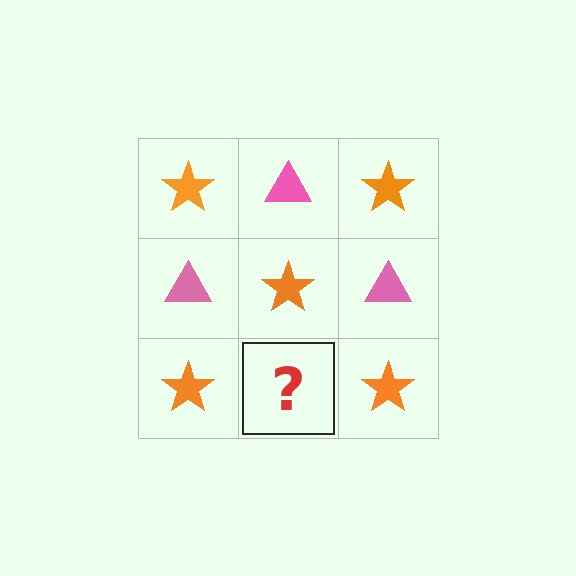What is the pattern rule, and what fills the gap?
The rule is that it alternates orange star and pink triangle in a checkerboard pattern. The gap should be filled with a pink triangle.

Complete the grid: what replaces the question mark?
The question mark should be replaced with a pink triangle.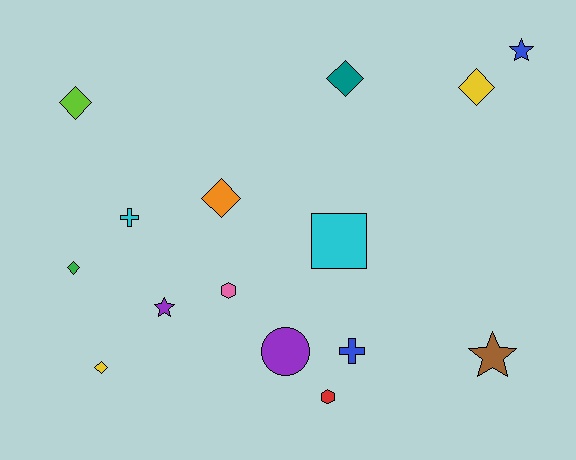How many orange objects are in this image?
There is 1 orange object.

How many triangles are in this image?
There are no triangles.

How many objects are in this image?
There are 15 objects.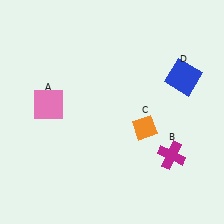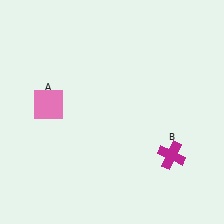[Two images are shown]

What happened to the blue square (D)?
The blue square (D) was removed in Image 2. It was in the top-right area of Image 1.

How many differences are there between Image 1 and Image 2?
There are 2 differences between the two images.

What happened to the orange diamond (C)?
The orange diamond (C) was removed in Image 2. It was in the bottom-right area of Image 1.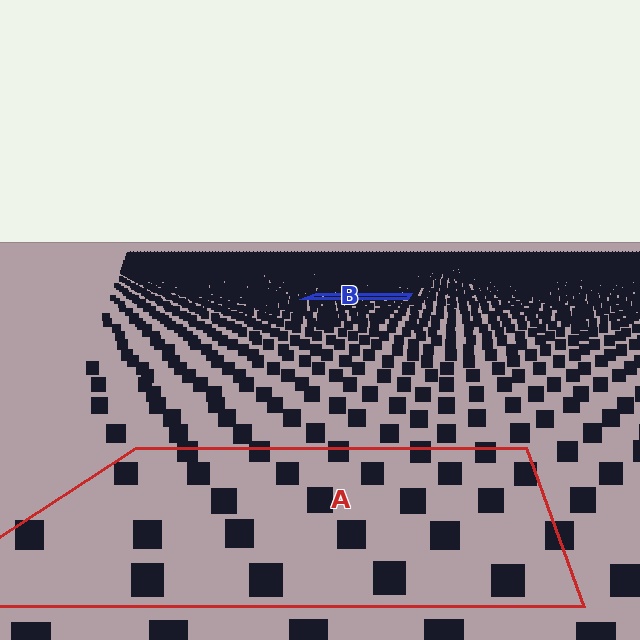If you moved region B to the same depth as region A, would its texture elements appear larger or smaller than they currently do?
They would appear larger. At a closer depth, the same texture elements are projected at a bigger on-screen size.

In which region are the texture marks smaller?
The texture marks are smaller in region B, because it is farther away.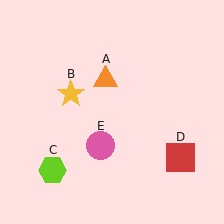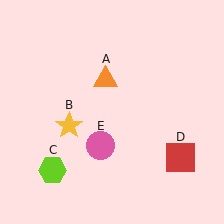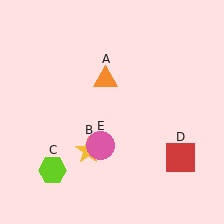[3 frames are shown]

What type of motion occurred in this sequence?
The yellow star (object B) rotated counterclockwise around the center of the scene.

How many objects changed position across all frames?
1 object changed position: yellow star (object B).